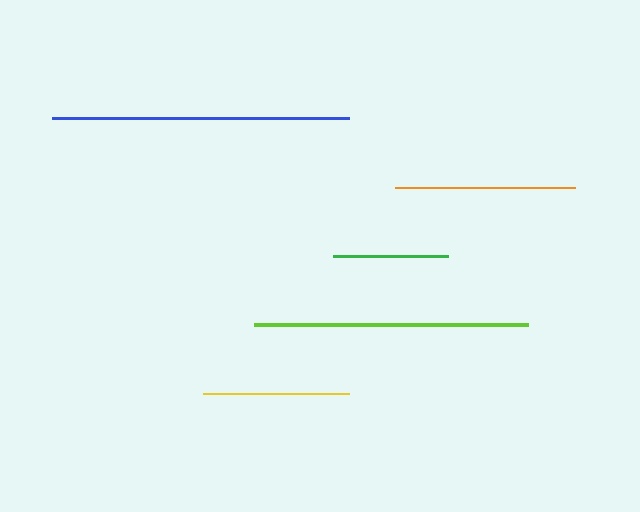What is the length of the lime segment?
The lime segment is approximately 274 pixels long.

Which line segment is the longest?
The blue line is the longest at approximately 297 pixels.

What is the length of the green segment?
The green segment is approximately 115 pixels long.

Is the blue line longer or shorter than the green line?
The blue line is longer than the green line.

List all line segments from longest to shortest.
From longest to shortest: blue, lime, orange, yellow, green.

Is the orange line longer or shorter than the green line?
The orange line is longer than the green line.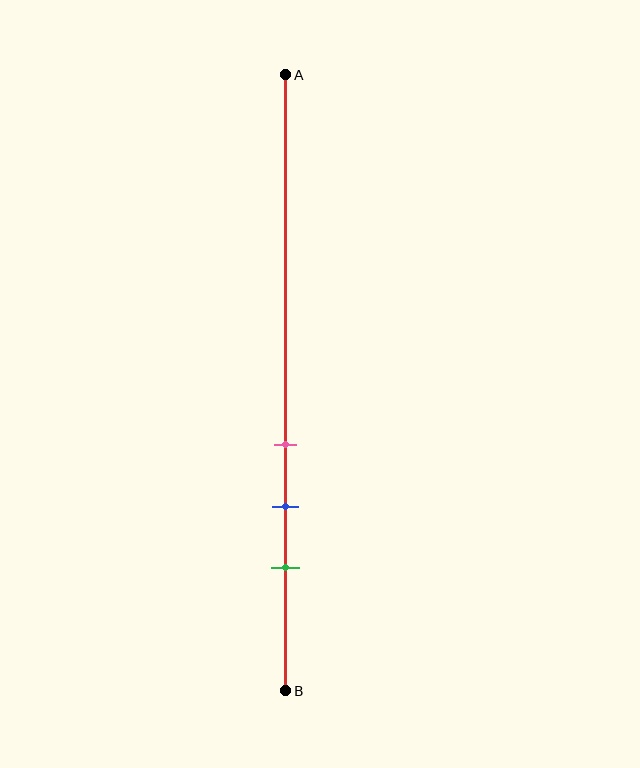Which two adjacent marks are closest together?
The pink and blue marks are the closest adjacent pair.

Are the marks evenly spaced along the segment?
Yes, the marks are approximately evenly spaced.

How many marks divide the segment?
There are 3 marks dividing the segment.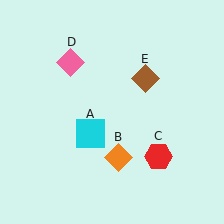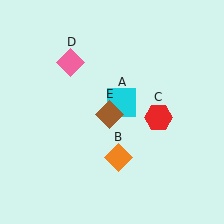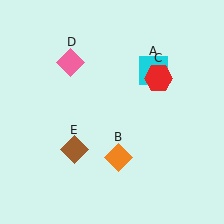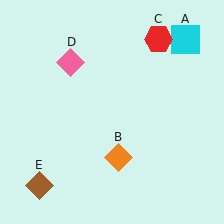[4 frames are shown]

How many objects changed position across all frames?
3 objects changed position: cyan square (object A), red hexagon (object C), brown diamond (object E).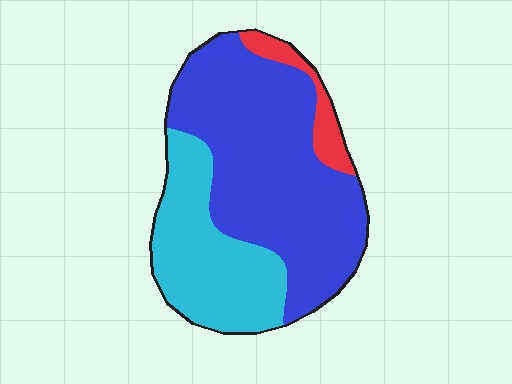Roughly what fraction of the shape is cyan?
Cyan covers around 30% of the shape.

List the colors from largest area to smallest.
From largest to smallest: blue, cyan, red.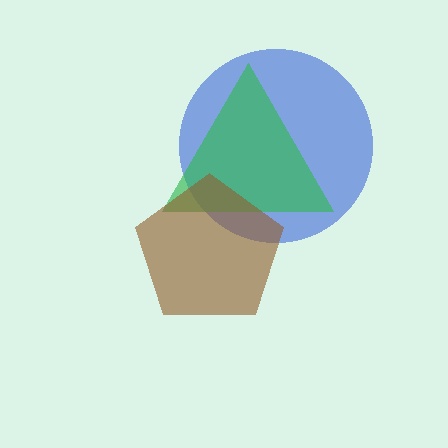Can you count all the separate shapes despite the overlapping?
Yes, there are 3 separate shapes.